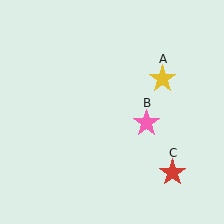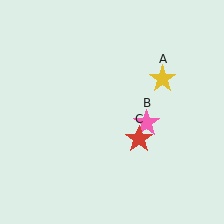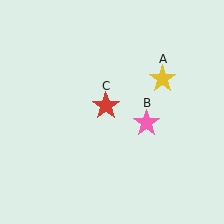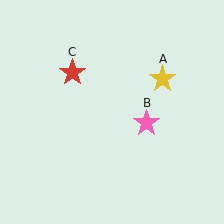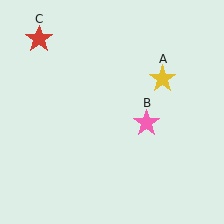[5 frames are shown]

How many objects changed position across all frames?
1 object changed position: red star (object C).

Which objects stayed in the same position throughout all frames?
Yellow star (object A) and pink star (object B) remained stationary.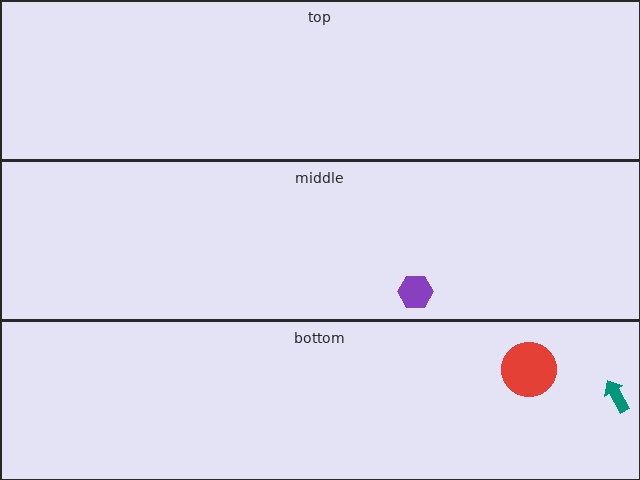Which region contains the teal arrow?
The bottom region.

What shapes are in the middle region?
The purple hexagon.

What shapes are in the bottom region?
The teal arrow, the red circle.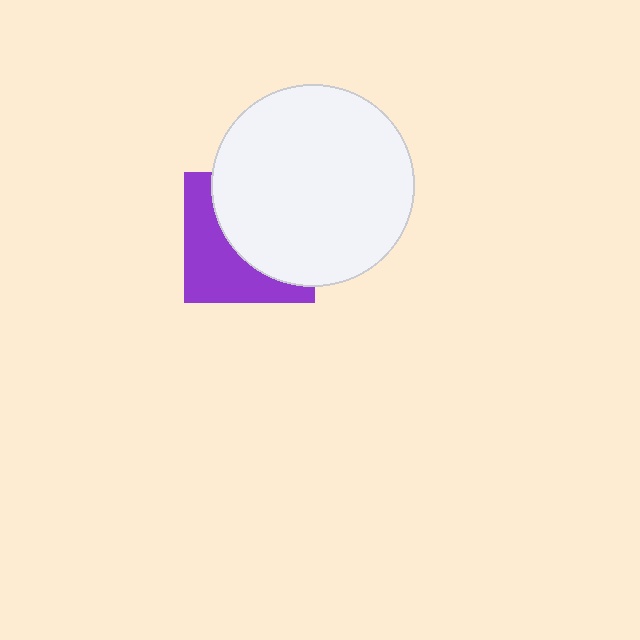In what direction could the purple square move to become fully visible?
The purple square could move toward the lower-left. That would shift it out from behind the white circle entirely.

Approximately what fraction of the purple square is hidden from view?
Roughly 56% of the purple square is hidden behind the white circle.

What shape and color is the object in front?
The object in front is a white circle.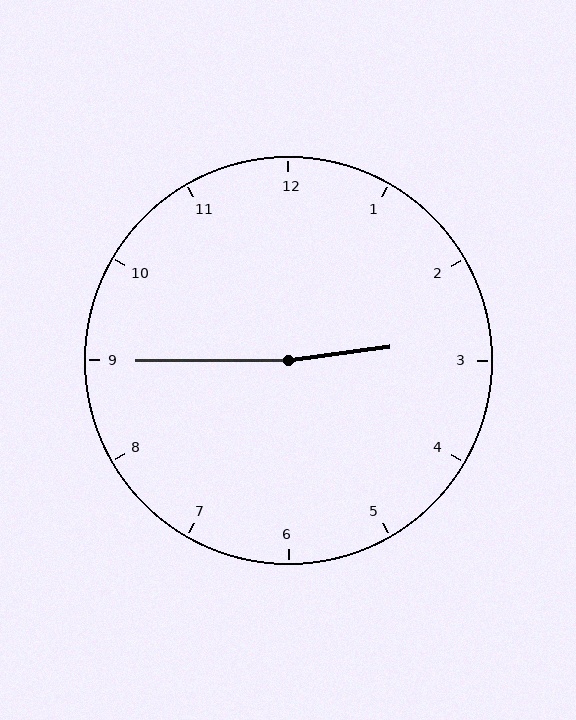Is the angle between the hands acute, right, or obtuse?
It is obtuse.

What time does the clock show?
2:45.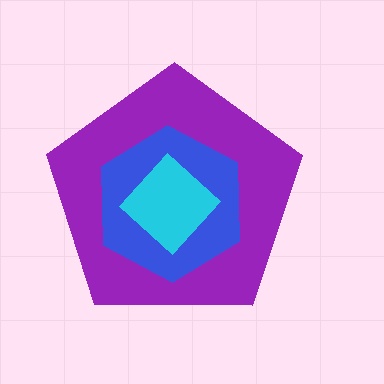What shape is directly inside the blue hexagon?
The cyan diamond.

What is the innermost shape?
The cyan diamond.